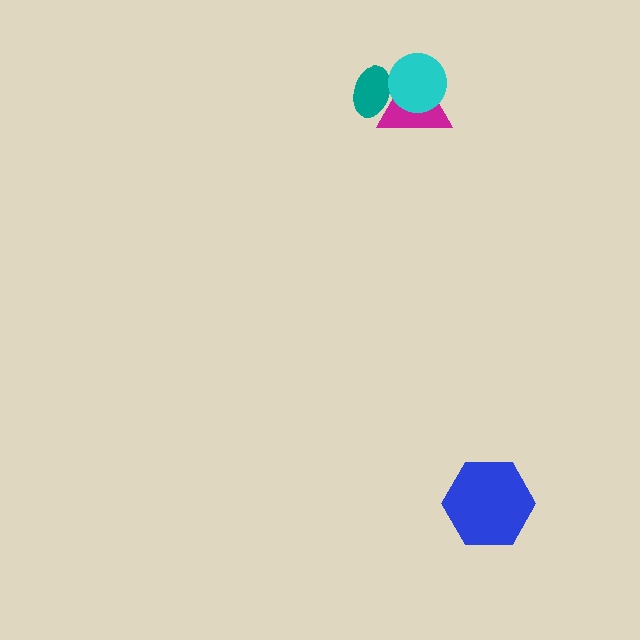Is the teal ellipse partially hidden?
Yes, it is partially covered by another shape.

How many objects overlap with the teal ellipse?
2 objects overlap with the teal ellipse.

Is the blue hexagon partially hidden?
No, no other shape covers it.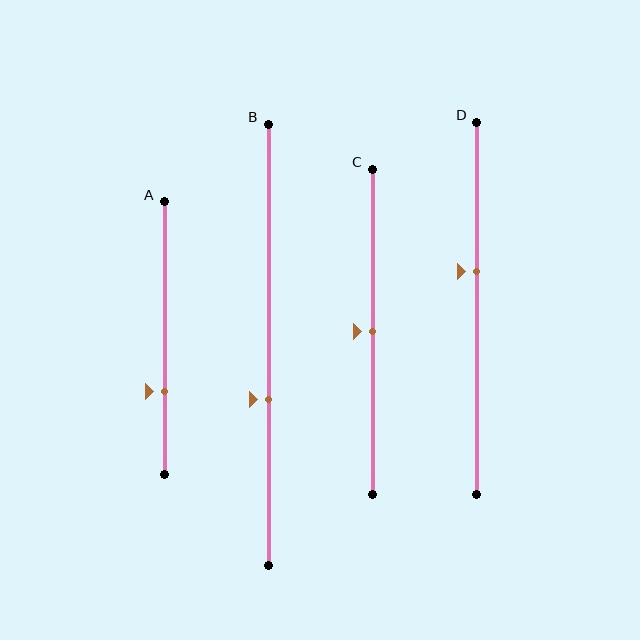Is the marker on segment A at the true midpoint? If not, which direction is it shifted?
No, the marker on segment A is shifted downward by about 19% of the segment length.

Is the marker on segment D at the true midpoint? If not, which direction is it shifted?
No, the marker on segment D is shifted upward by about 10% of the segment length.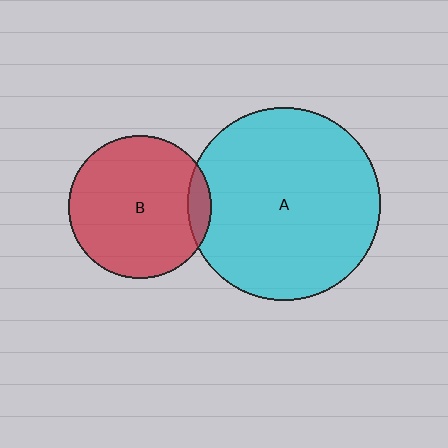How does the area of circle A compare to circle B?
Approximately 1.8 times.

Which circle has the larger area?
Circle A (cyan).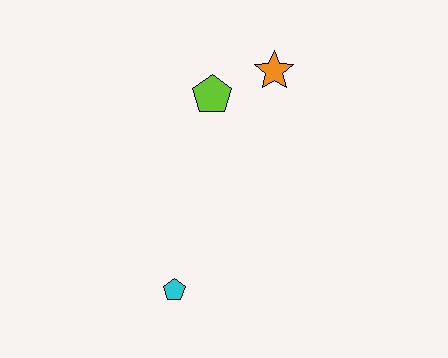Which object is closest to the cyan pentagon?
The lime pentagon is closest to the cyan pentagon.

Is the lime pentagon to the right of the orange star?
No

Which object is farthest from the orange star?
The cyan pentagon is farthest from the orange star.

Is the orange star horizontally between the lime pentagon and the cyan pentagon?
No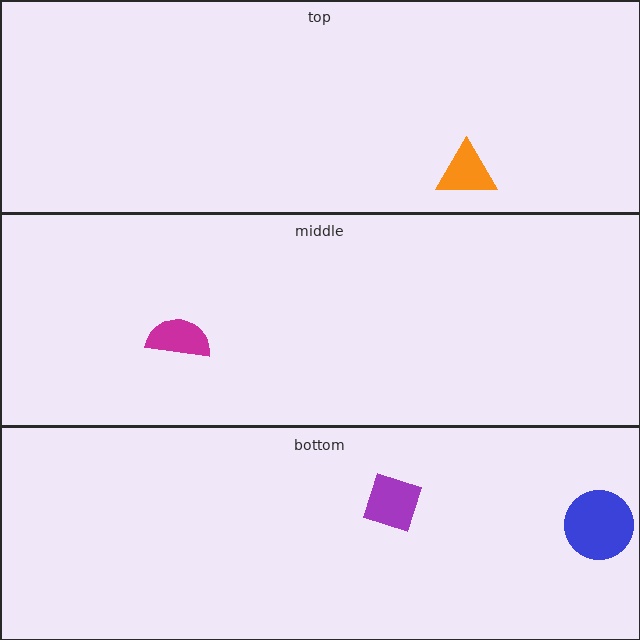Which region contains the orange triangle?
The top region.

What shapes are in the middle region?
The magenta semicircle.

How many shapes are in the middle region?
1.